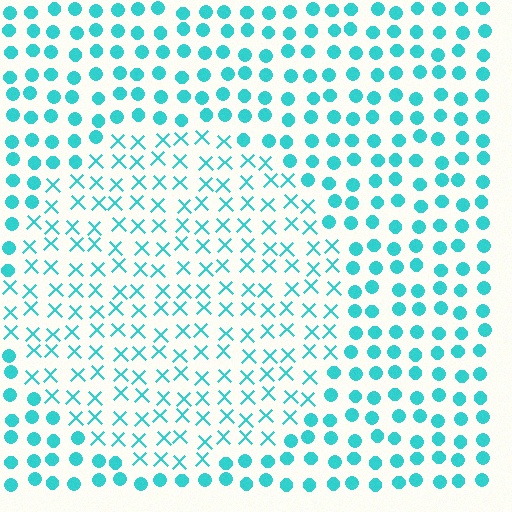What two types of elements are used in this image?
The image uses X marks inside the circle region and circles outside it.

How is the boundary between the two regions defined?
The boundary is defined by a change in element shape: X marks inside vs. circles outside. All elements share the same color and spacing.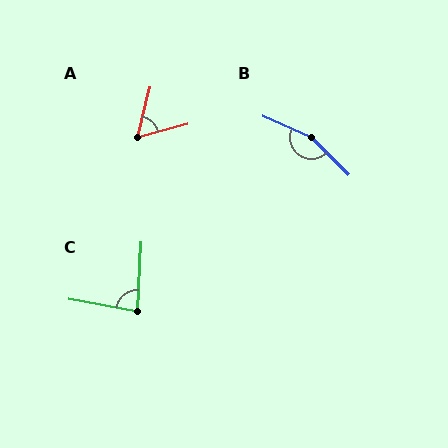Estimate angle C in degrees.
Approximately 83 degrees.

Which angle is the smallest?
A, at approximately 60 degrees.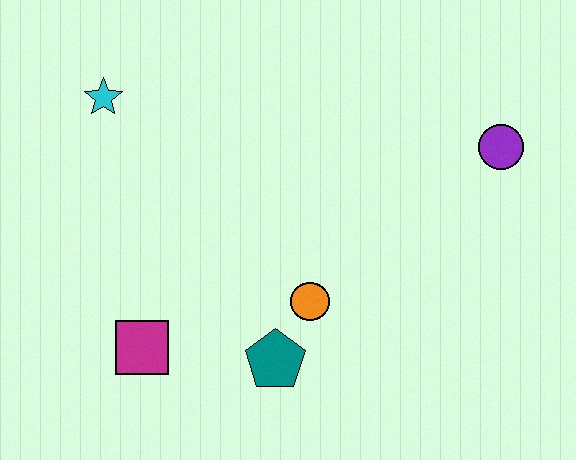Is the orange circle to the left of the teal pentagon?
No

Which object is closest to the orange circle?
The teal pentagon is closest to the orange circle.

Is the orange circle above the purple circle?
No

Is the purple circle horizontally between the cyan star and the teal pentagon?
No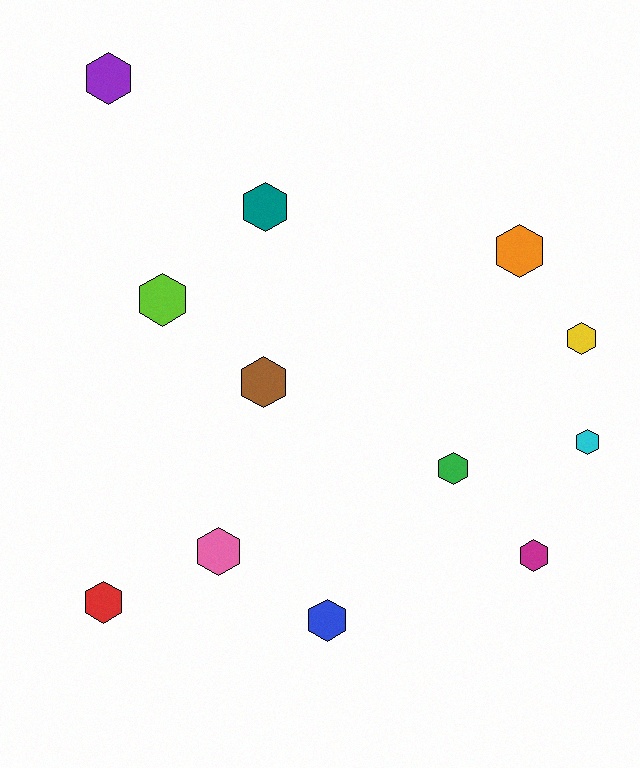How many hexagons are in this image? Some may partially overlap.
There are 12 hexagons.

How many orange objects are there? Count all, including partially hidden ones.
There is 1 orange object.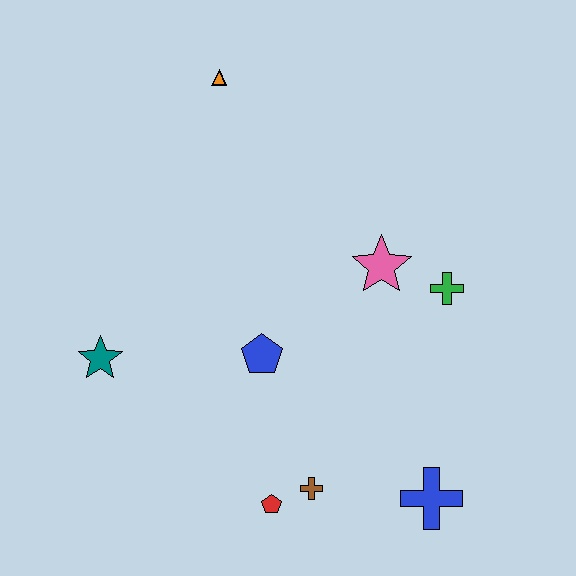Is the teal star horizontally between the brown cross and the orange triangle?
No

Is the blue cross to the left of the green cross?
Yes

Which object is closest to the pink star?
The green cross is closest to the pink star.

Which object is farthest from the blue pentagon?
The orange triangle is farthest from the blue pentagon.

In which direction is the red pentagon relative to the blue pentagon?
The red pentagon is below the blue pentagon.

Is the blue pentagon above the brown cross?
Yes